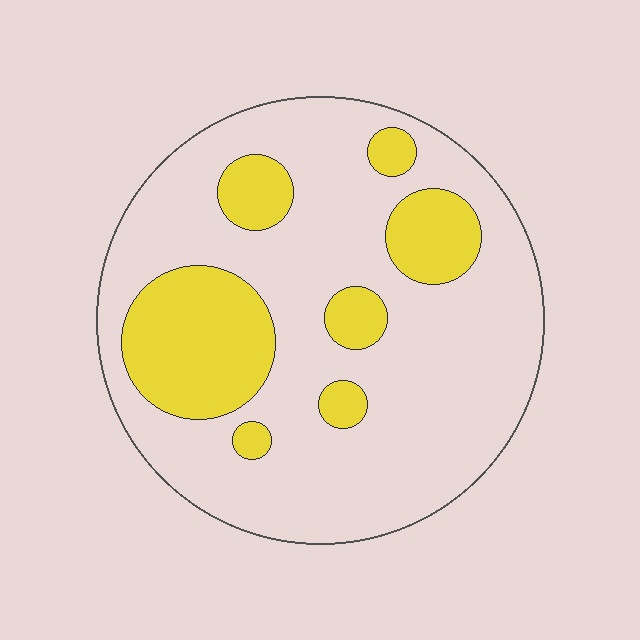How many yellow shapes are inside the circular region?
7.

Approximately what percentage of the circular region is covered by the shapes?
Approximately 25%.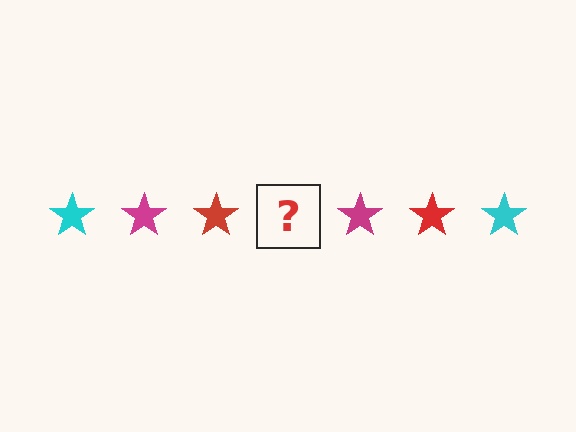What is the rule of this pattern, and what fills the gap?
The rule is that the pattern cycles through cyan, magenta, red stars. The gap should be filled with a cyan star.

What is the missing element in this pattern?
The missing element is a cyan star.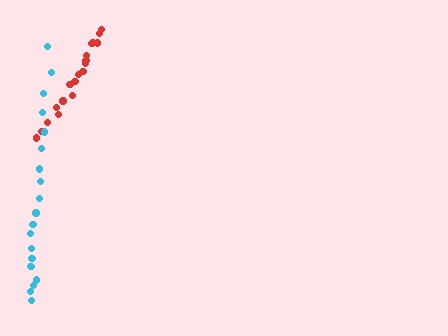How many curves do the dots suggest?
There are 2 distinct paths.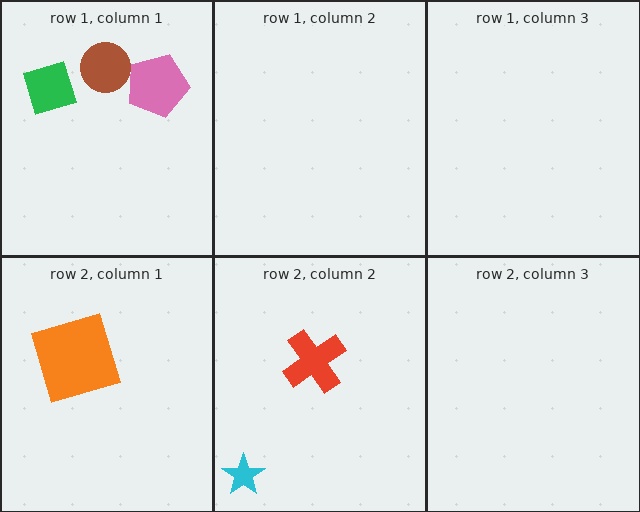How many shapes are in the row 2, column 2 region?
2.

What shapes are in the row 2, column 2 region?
The red cross, the cyan star.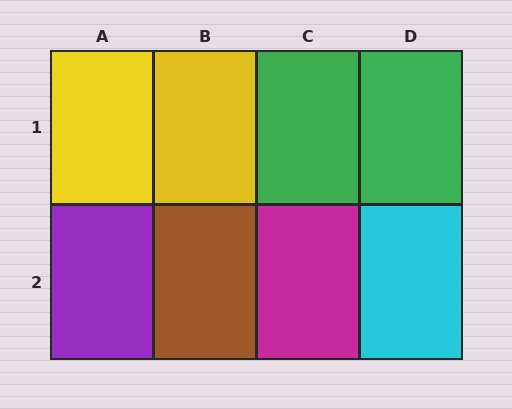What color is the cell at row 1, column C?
Green.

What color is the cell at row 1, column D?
Green.